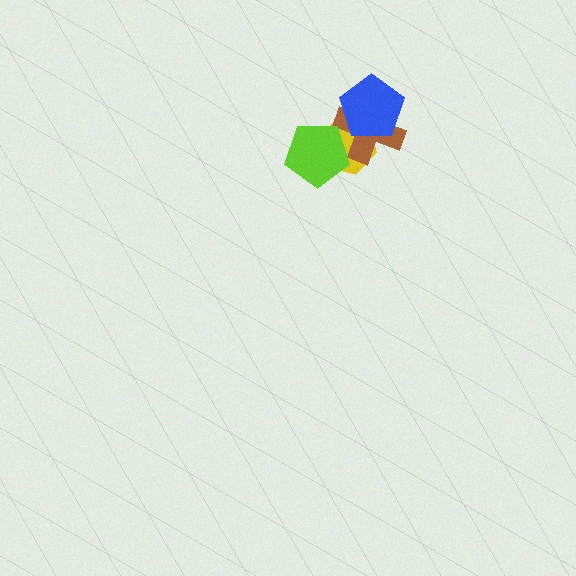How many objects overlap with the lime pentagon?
2 objects overlap with the lime pentagon.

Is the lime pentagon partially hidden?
No, no other shape covers it.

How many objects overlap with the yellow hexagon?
3 objects overlap with the yellow hexagon.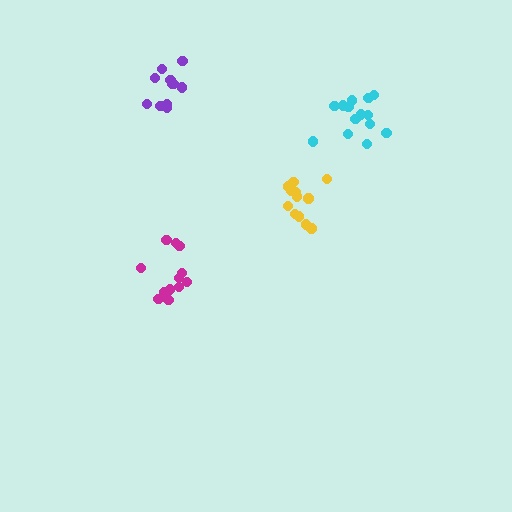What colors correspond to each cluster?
The clusters are colored: yellow, magenta, cyan, purple.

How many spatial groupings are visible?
There are 4 spatial groupings.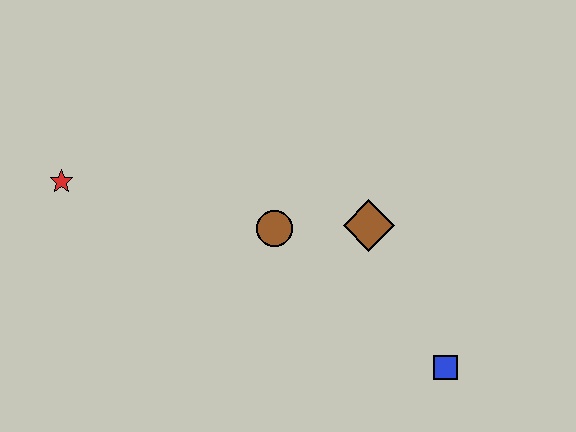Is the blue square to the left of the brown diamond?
No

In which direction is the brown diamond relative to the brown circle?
The brown diamond is to the right of the brown circle.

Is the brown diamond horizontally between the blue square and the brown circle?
Yes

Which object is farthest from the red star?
The blue square is farthest from the red star.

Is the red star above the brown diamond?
Yes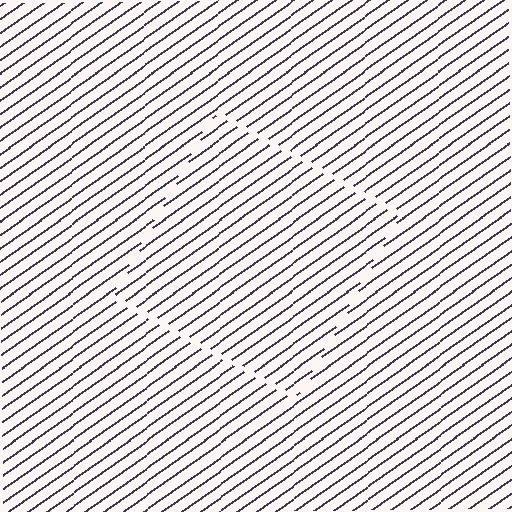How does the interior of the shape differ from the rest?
The interior of the shape contains the same grating, shifted by half a period — the contour is defined by the phase discontinuity where line-ends from the inner and outer gratings abut.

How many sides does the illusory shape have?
4 sides — the line-ends trace a square.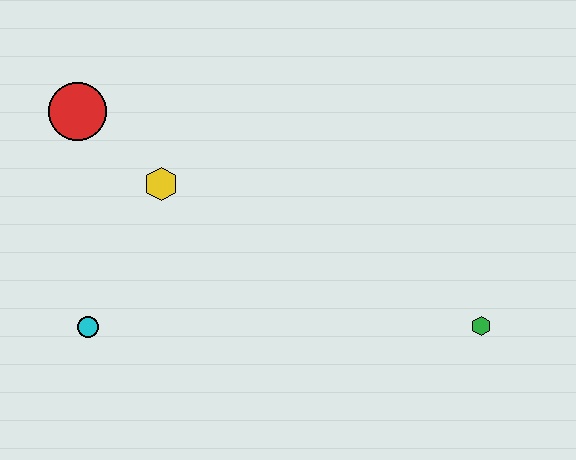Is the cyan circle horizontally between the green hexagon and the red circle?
Yes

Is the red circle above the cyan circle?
Yes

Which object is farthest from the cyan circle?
The green hexagon is farthest from the cyan circle.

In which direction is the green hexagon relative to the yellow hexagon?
The green hexagon is to the right of the yellow hexagon.